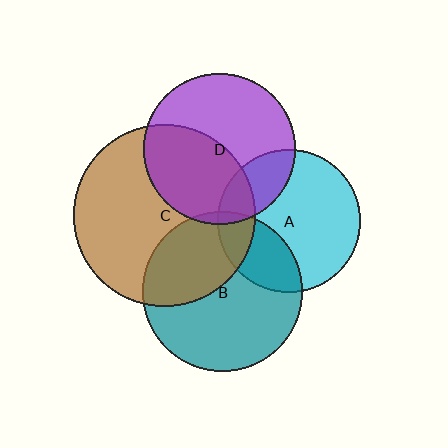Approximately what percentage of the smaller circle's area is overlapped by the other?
Approximately 30%.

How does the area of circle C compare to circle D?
Approximately 1.4 times.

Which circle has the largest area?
Circle C (brown).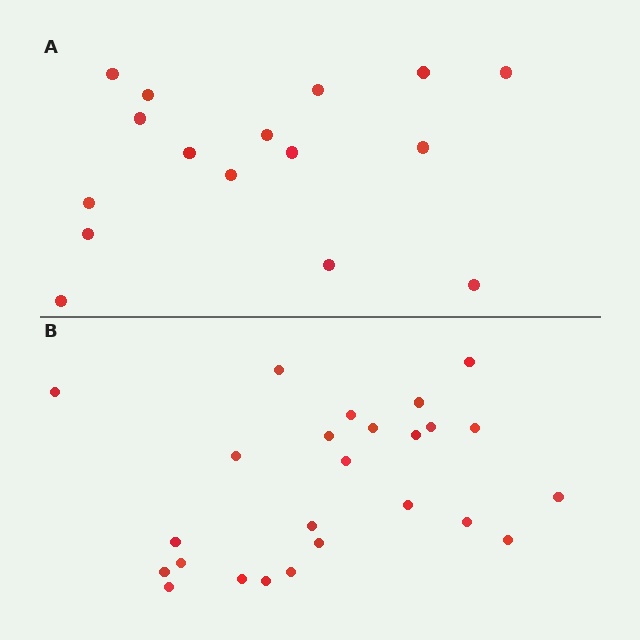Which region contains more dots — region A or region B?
Region B (the bottom region) has more dots.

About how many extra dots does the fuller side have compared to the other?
Region B has roughly 8 or so more dots than region A.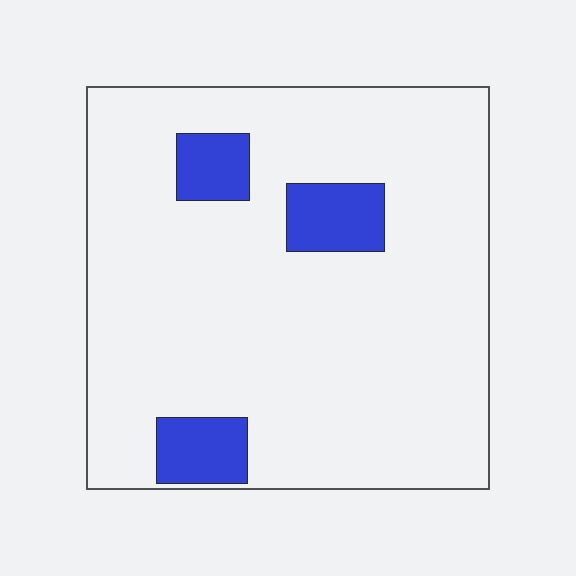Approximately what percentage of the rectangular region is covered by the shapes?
Approximately 10%.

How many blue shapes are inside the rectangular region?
3.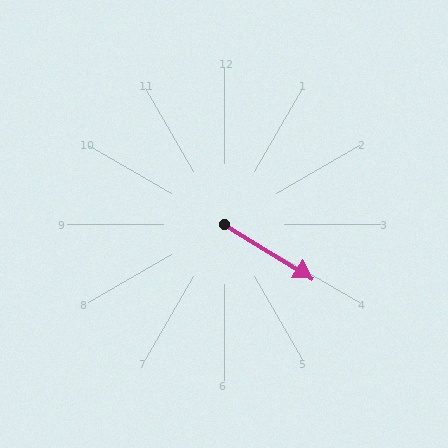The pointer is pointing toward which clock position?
Roughly 4 o'clock.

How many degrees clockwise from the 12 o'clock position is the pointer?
Approximately 122 degrees.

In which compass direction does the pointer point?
Southeast.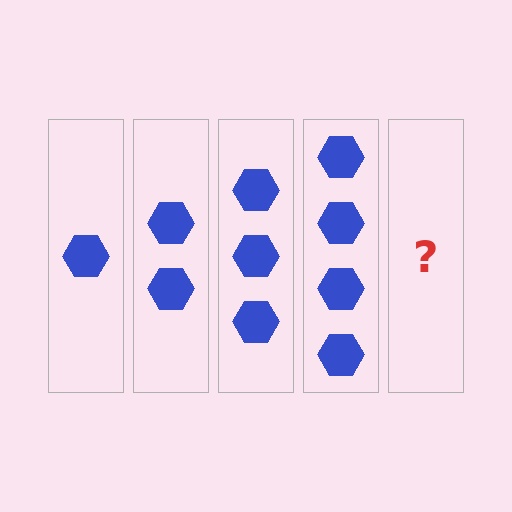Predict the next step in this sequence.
The next step is 5 hexagons.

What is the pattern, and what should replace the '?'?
The pattern is that each step adds one more hexagon. The '?' should be 5 hexagons.